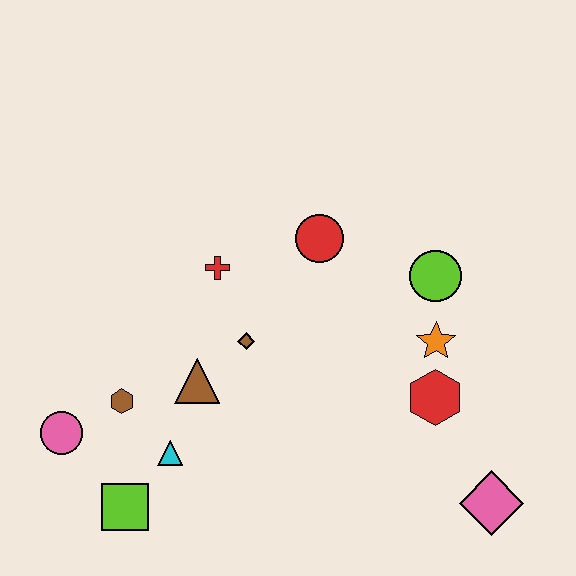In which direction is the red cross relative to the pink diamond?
The red cross is to the left of the pink diamond.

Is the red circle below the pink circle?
No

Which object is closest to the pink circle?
The brown hexagon is closest to the pink circle.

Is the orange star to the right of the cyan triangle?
Yes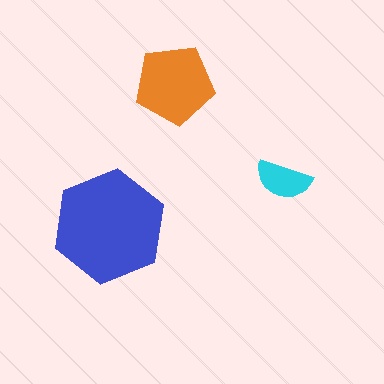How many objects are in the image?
There are 3 objects in the image.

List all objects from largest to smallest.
The blue hexagon, the orange pentagon, the cyan semicircle.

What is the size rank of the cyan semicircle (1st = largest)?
3rd.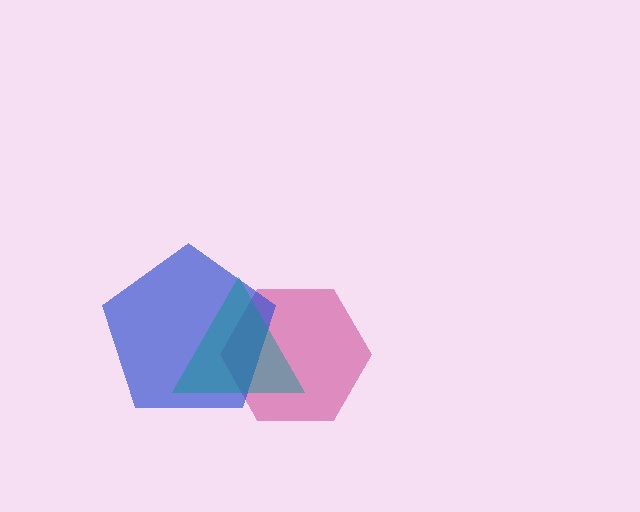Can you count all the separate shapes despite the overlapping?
Yes, there are 3 separate shapes.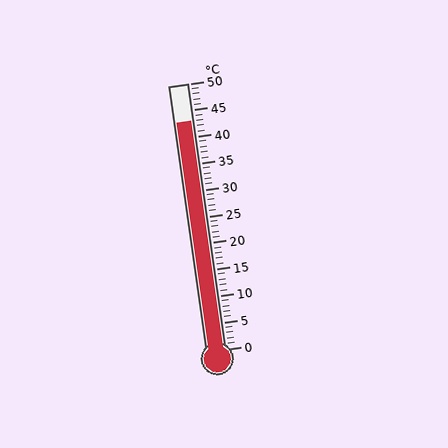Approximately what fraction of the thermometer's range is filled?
The thermometer is filled to approximately 85% of its range.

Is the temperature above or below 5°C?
The temperature is above 5°C.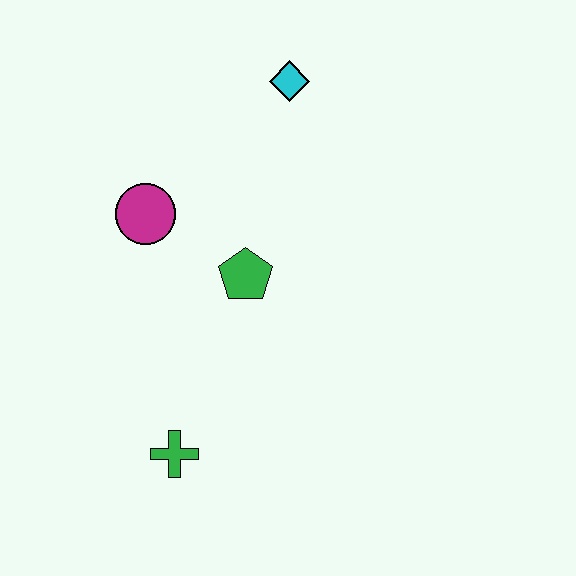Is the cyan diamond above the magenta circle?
Yes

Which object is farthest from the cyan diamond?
The green cross is farthest from the cyan diamond.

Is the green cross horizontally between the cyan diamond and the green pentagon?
No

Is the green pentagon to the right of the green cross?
Yes